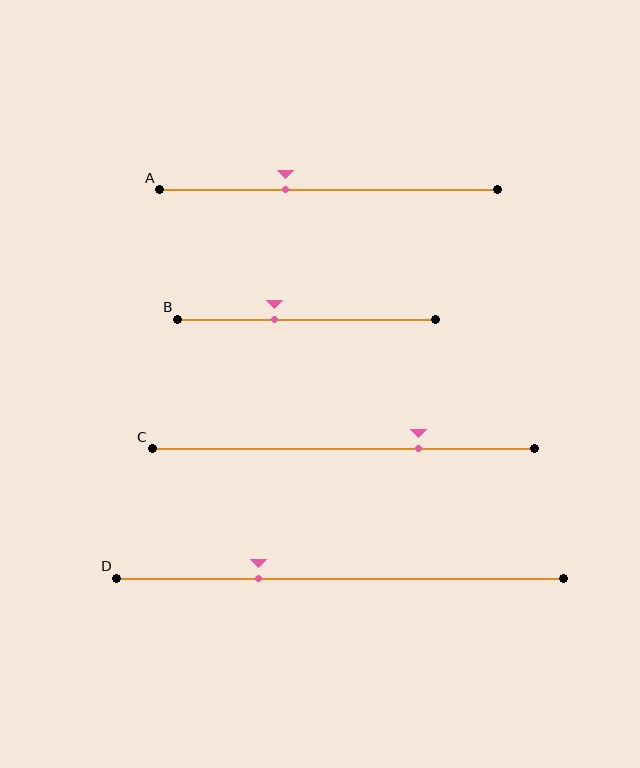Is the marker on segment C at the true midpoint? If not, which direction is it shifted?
No, the marker on segment C is shifted to the right by about 20% of the segment length.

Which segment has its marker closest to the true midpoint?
Segment B has its marker closest to the true midpoint.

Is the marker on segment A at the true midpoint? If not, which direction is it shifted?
No, the marker on segment A is shifted to the left by about 13% of the segment length.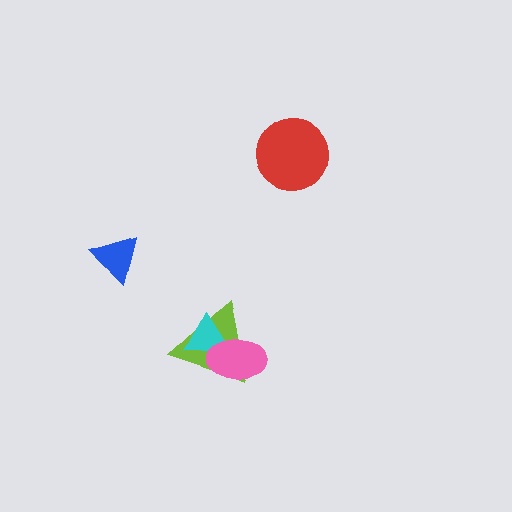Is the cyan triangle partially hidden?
Yes, it is partially covered by another shape.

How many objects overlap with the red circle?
0 objects overlap with the red circle.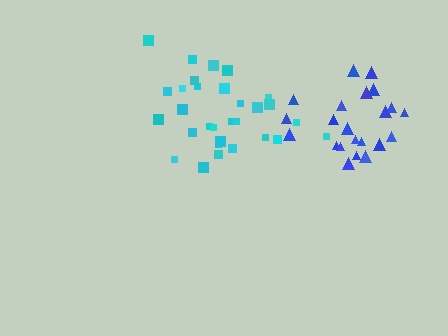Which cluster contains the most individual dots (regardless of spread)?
Cyan (30).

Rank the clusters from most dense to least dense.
cyan, blue.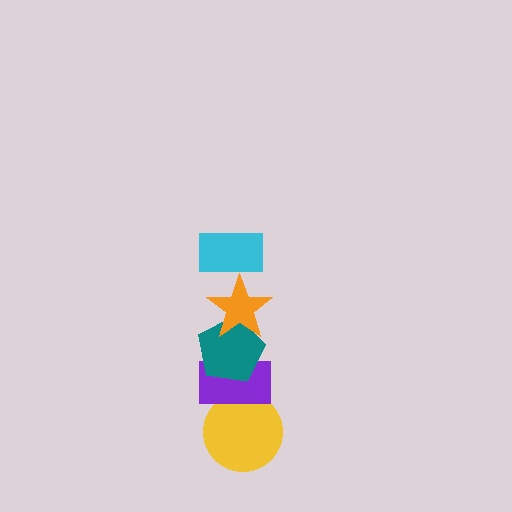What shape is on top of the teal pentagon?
The orange star is on top of the teal pentagon.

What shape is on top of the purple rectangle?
The teal pentagon is on top of the purple rectangle.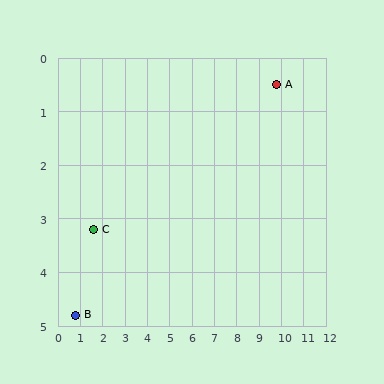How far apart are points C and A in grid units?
Points C and A are about 8.6 grid units apart.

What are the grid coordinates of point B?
Point B is at approximately (0.8, 4.8).